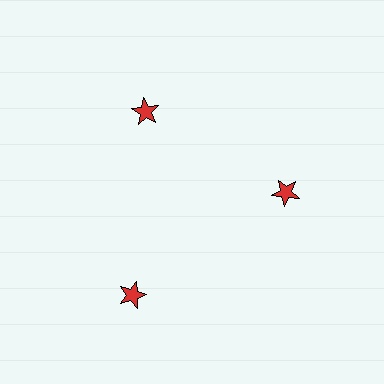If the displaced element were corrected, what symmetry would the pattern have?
It would have 3-fold rotational symmetry — the pattern would map onto itself every 120 degrees.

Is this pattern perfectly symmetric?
No. The 3 red stars are arranged in a ring, but one element near the 7 o'clock position is pushed outward from the center, breaking the 3-fold rotational symmetry.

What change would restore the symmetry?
The symmetry would be restored by moving it inward, back onto the ring so that all 3 stars sit at equal angles and equal distance from the center.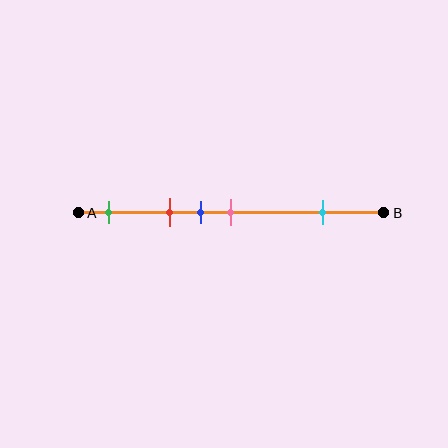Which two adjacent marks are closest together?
The blue and pink marks are the closest adjacent pair.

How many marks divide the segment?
There are 5 marks dividing the segment.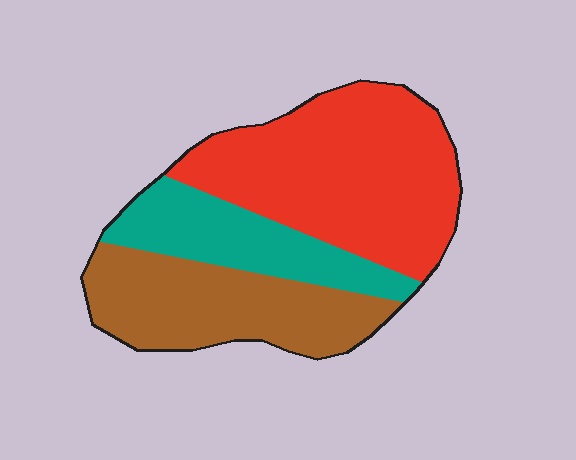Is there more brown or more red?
Red.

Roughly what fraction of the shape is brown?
Brown covers 31% of the shape.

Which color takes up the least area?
Teal, at roughly 20%.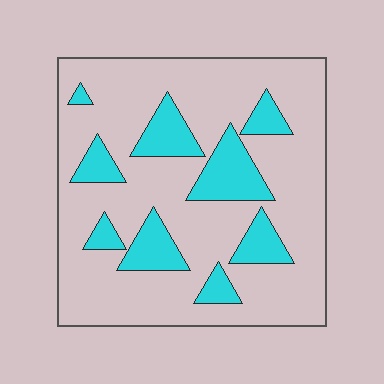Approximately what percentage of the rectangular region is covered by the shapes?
Approximately 20%.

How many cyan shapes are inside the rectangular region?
9.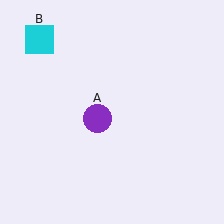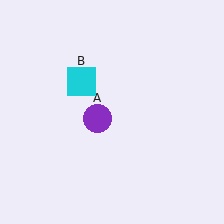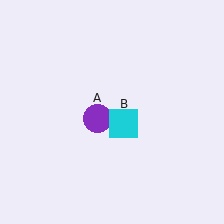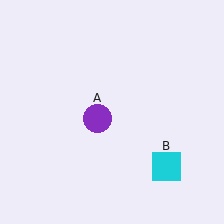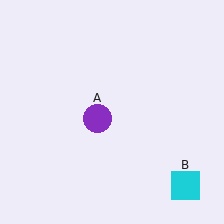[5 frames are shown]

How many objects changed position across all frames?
1 object changed position: cyan square (object B).